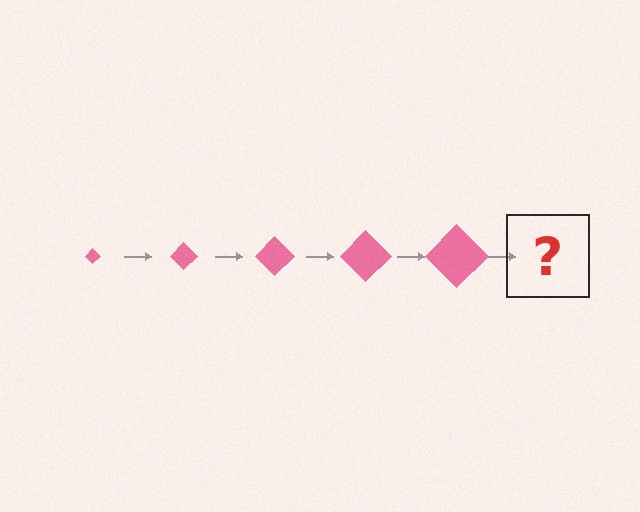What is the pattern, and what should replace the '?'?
The pattern is that the diamond gets progressively larger each step. The '?' should be a pink diamond, larger than the previous one.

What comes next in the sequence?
The next element should be a pink diamond, larger than the previous one.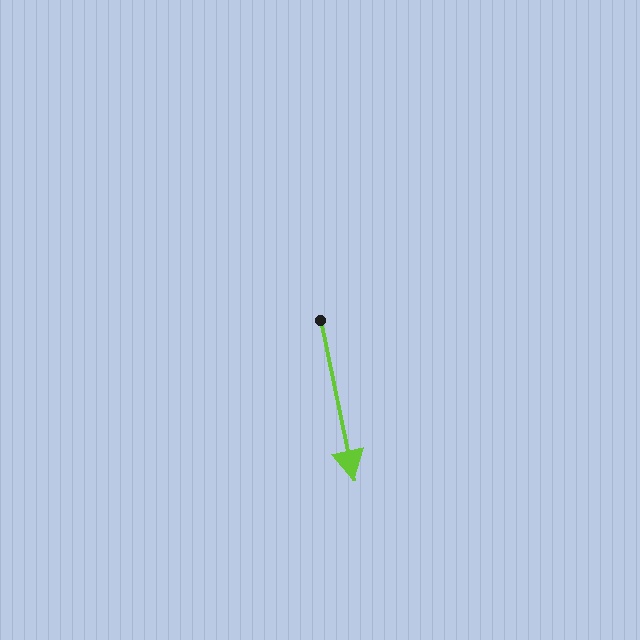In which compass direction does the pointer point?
South.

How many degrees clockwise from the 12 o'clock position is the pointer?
Approximately 168 degrees.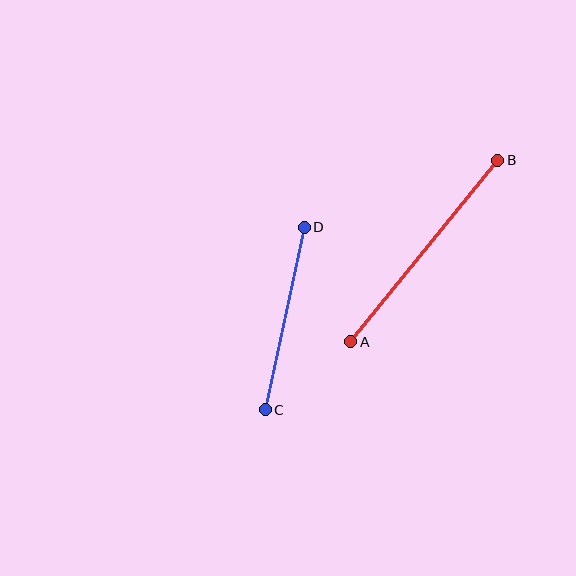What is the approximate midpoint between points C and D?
The midpoint is at approximately (285, 319) pixels.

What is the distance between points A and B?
The distance is approximately 234 pixels.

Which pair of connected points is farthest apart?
Points A and B are farthest apart.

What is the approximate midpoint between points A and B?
The midpoint is at approximately (424, 251) pixels.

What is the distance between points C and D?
The distance is approximately 186 pixels.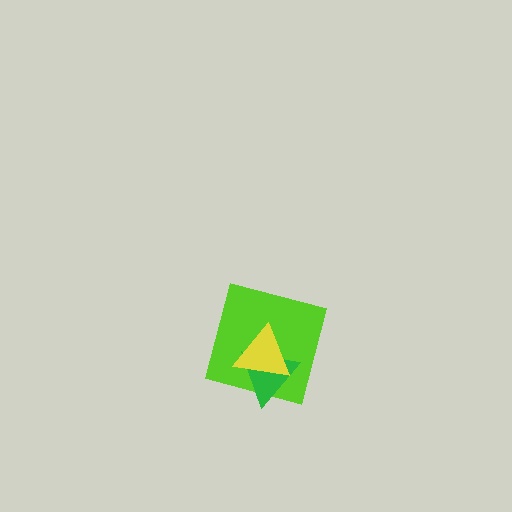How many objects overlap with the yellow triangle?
2 objects overlap with the yellow triangle.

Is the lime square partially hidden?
Yes, it is partially covered by another shape.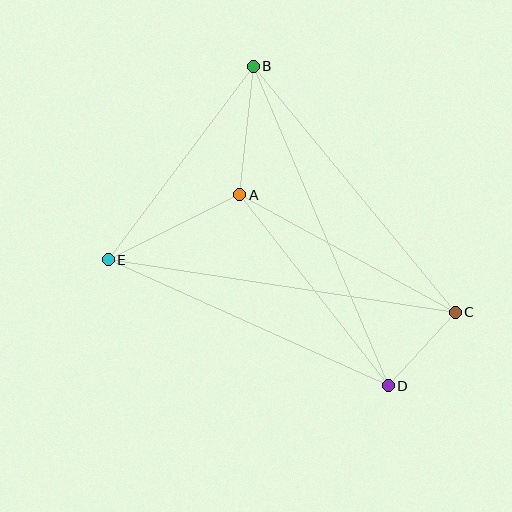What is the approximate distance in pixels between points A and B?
The distance between A and B is approximately 129 pixels.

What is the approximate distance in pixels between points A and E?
The distance between A and E is approximately 146 pixels.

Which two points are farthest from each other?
Points C and E are farthest from each other.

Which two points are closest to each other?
Points C and D are closest to each other.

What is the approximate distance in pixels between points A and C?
The distance between A and C is approximately 245 pixels.